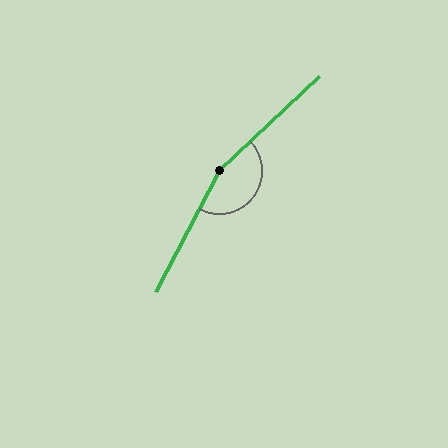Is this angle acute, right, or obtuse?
It is obtuse.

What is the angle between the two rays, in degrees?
Approximately 161 degrees.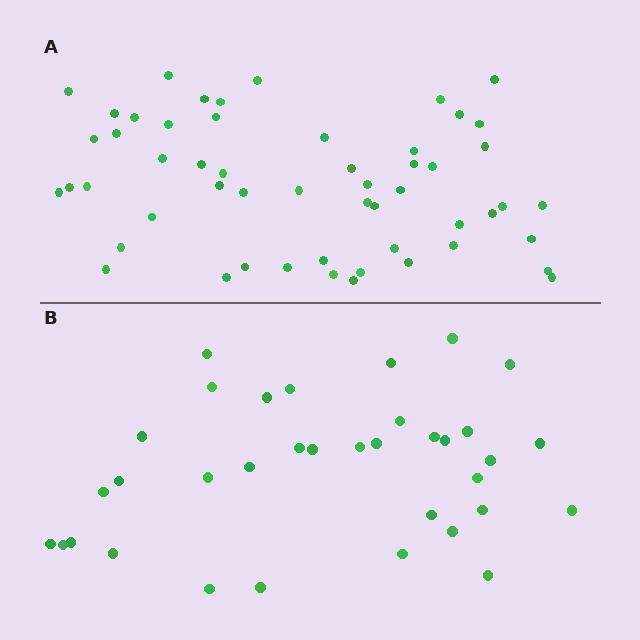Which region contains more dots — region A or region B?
Region A (the top region) has more dots.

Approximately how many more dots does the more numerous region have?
Region A has approximately 20 more dots than region B.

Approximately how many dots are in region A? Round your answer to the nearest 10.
About 50 dots. (The exact count is 54, which rounds to 50.)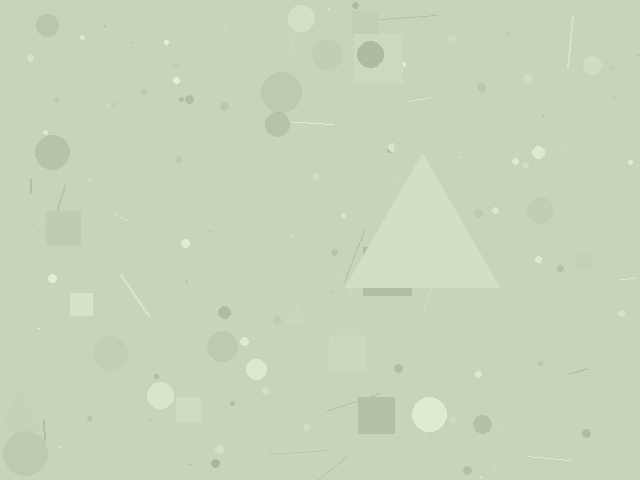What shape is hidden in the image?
A triangle is hidden in the image.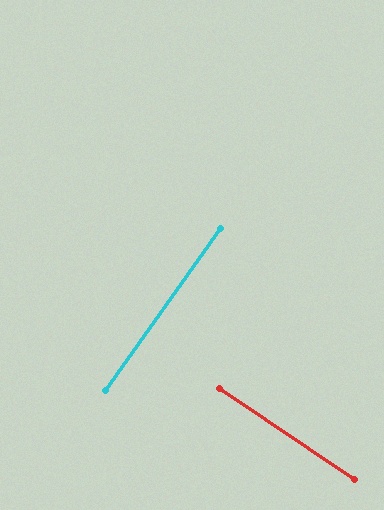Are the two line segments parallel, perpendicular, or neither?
Perpendicular — they meet at approximately 89°.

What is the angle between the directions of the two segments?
Approximately 89 degrees.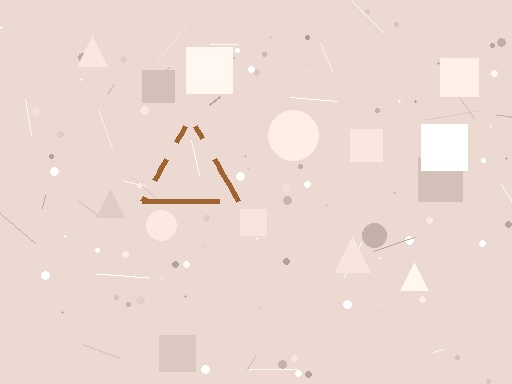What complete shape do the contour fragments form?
The contour fragments form a triangle.